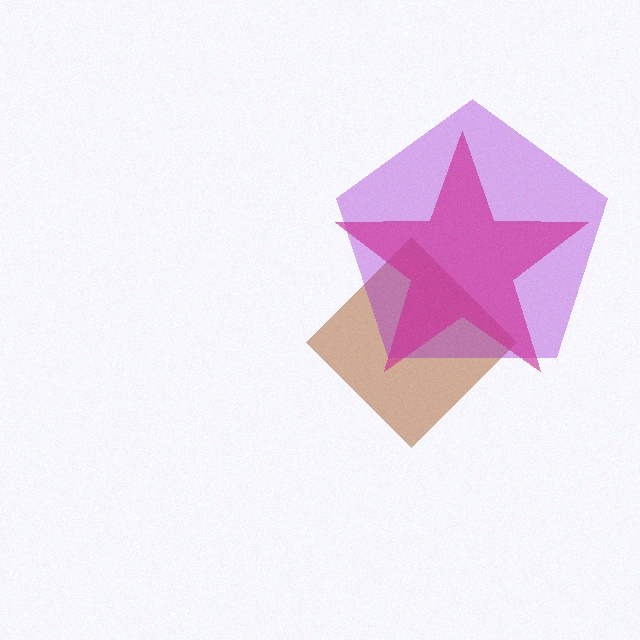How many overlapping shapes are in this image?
There are 3 overlapping shapes in the image.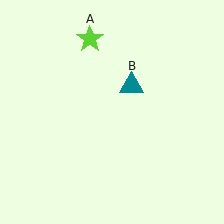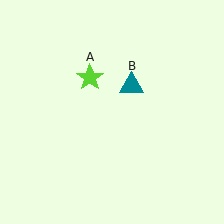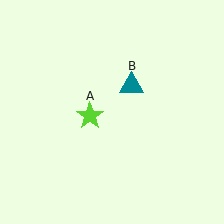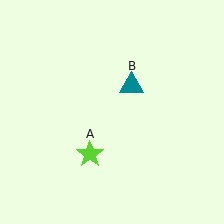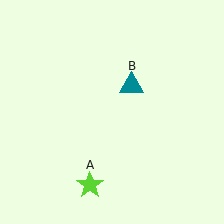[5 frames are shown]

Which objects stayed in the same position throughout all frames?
Teal triangle (object B) remained stationary.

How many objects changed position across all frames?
1 object changed position: lime star (object A).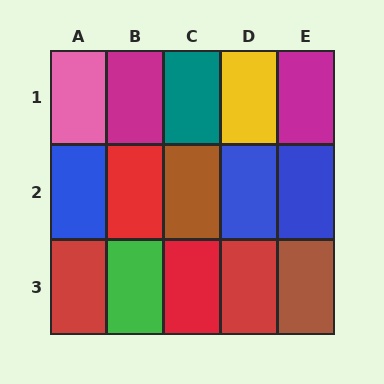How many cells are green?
1 cell is green.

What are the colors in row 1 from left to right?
Pink, magenta, teal, yellow, magenta.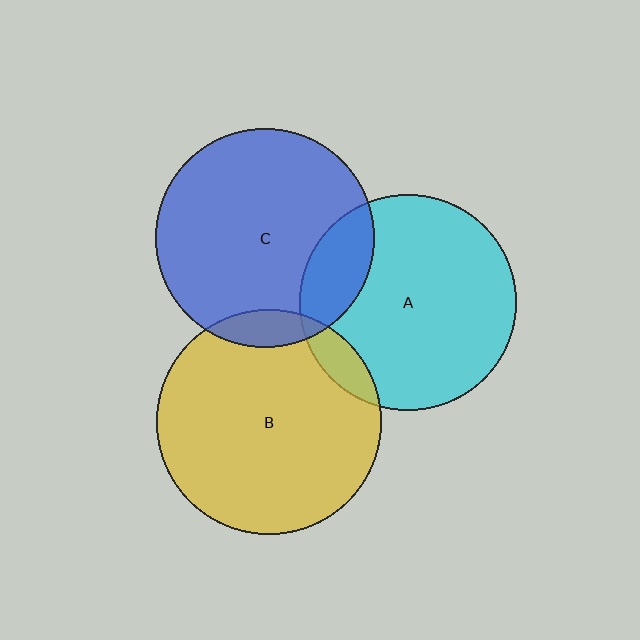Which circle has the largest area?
Circle B (yellow).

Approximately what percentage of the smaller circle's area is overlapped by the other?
Approximately 15%.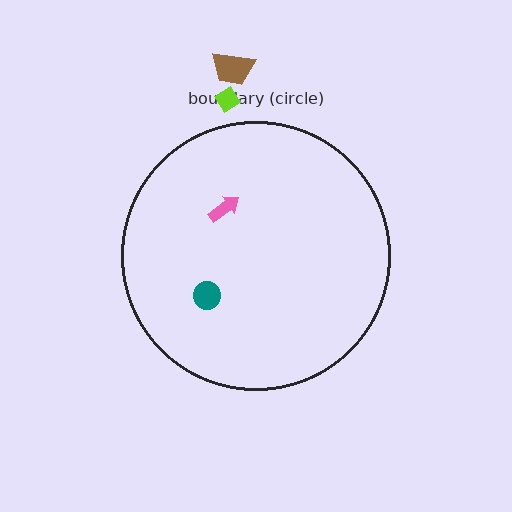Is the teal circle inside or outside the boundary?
Inside.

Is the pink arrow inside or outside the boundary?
Inside.